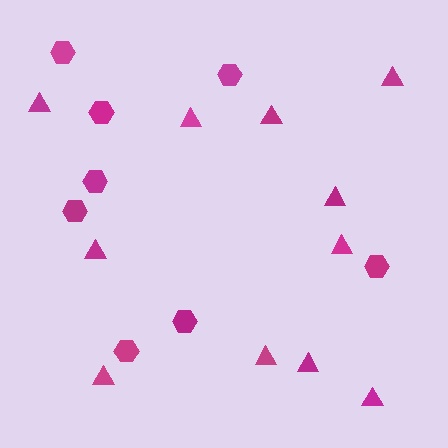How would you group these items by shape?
There are 2 groups: one group of hexagons (8) and one group of triangles (11).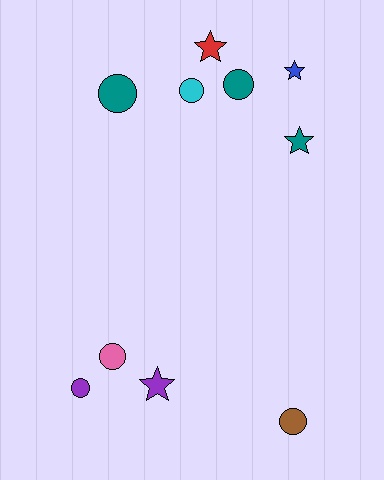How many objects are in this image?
There are 10 objects.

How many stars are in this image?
There are 4 stars.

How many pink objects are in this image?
There is 1 pink object.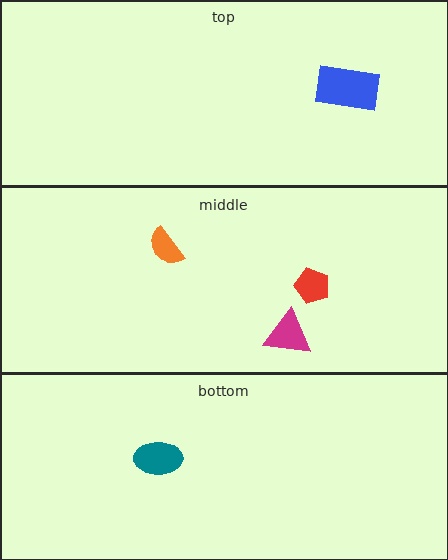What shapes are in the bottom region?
The teal ellipse.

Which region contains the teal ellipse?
The bottom region.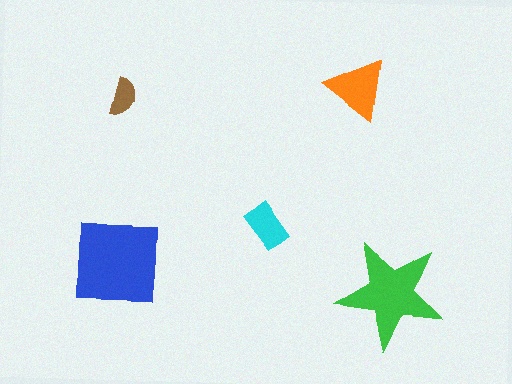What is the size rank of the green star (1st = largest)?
2nd.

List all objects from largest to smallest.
The blue square, the green star, the orange triangle, the cyan rectangle, the brown semicircle.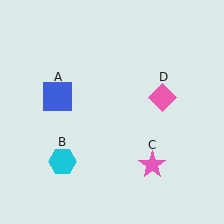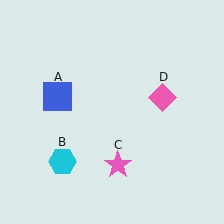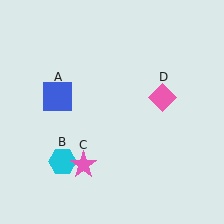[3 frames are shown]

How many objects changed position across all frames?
1 object changed position: pink star (object C).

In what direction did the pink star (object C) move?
The pink star (object C) moved left.